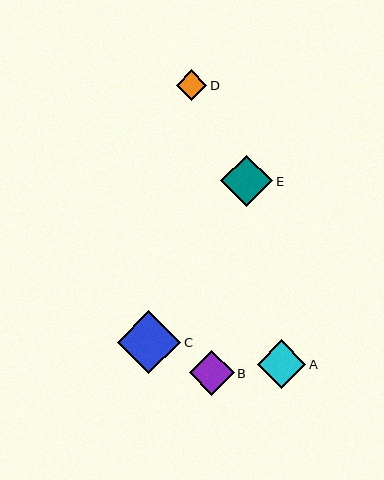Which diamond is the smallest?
Diamond D is the smallest with a size of approximately 31 pixels.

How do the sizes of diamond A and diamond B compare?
Diamond A and diamond B are approximately the same size.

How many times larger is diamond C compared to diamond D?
Diamond C is approximately 2.1 times the size of diamond D.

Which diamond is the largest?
Diamond C is the largest with a size of approximately 63 pixels.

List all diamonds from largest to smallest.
From largest to smallest: C, E, A, B, D.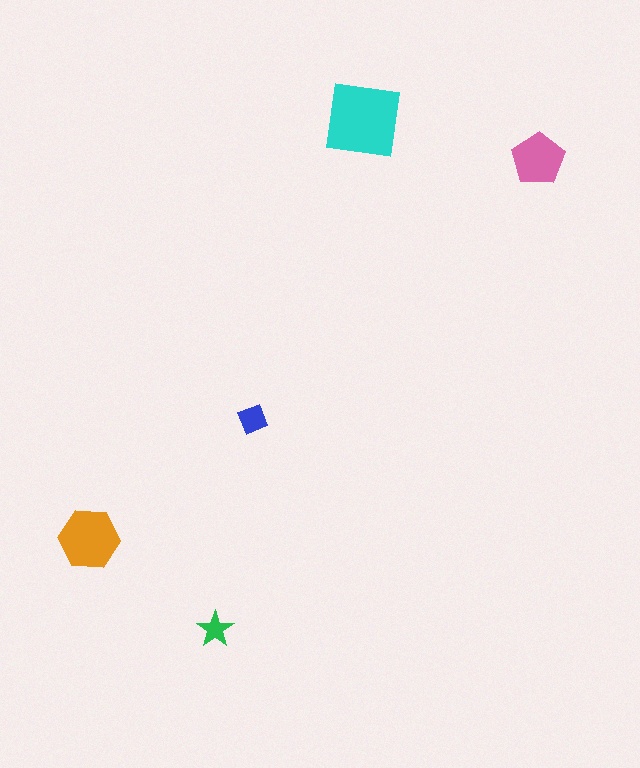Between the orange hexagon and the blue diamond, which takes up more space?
The orange hexagon.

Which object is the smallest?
The green star.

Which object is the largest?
The cyan square.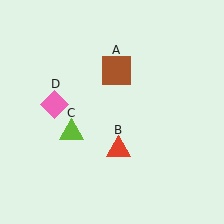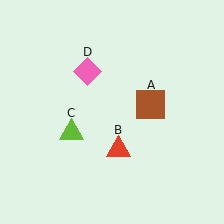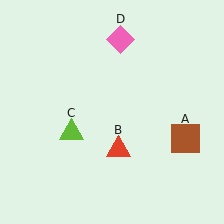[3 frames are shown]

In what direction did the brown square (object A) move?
The brown square (object A) moved down and to the right.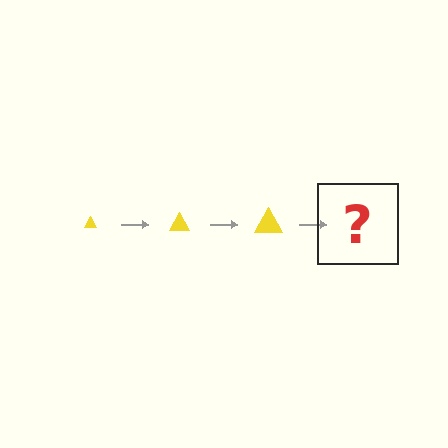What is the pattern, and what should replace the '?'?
The pattern is that the triangle gets progressively larger each step. The '?' should be a yellow triangle, larger than the previous one.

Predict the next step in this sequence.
The next step is a yellow triangle, larger than the previous one.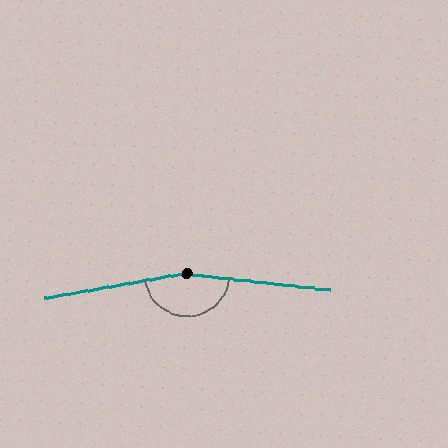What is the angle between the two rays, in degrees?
Approximately 164 degrees.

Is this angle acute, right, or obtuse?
It is obtuse.